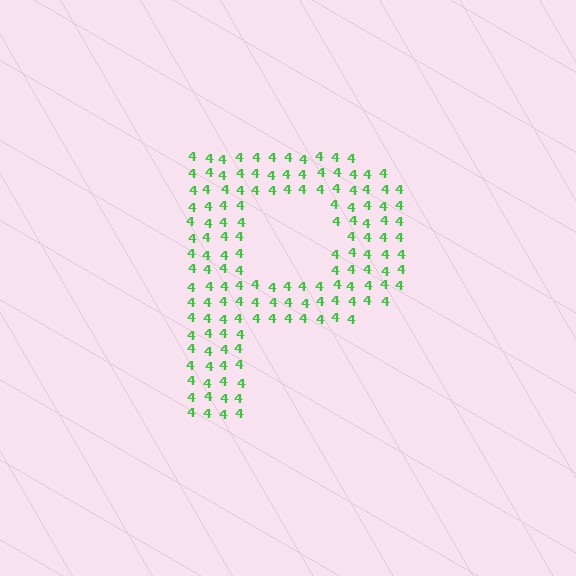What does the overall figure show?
The overall figure shows the letter P.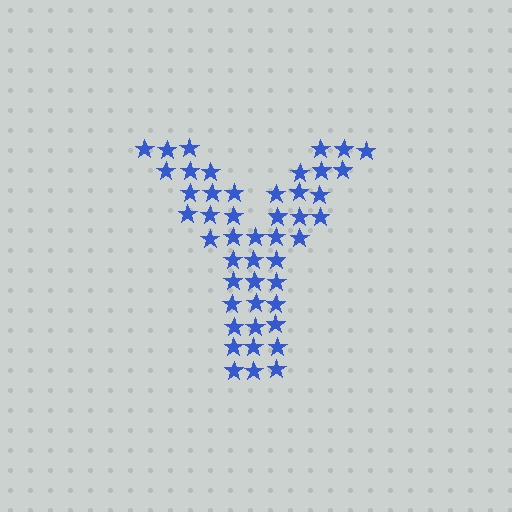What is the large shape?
The large shape is the letter Y.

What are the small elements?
The small elements are stars.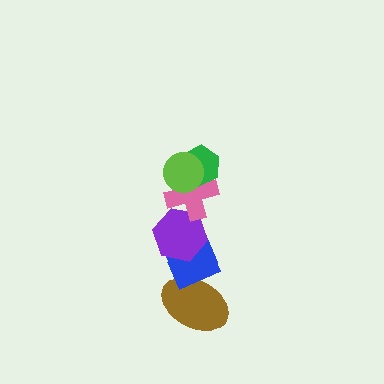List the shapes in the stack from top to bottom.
From top to bottom: the lime circle, the green hexagon, the pink cross, the purple hexagon, the blue diamond, the brown ellipse.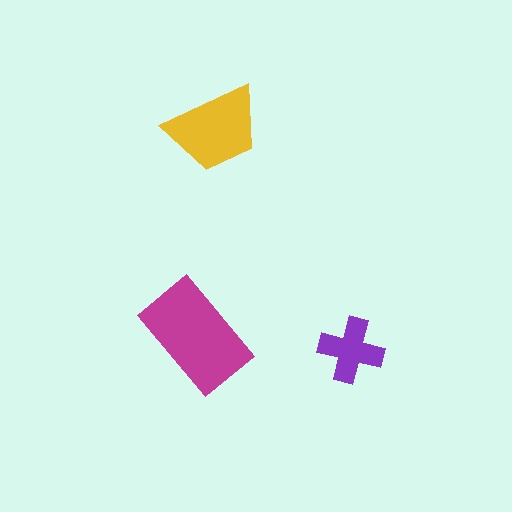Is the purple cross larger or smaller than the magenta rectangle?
Smaller.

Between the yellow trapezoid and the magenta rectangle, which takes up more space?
The magenta rectangle.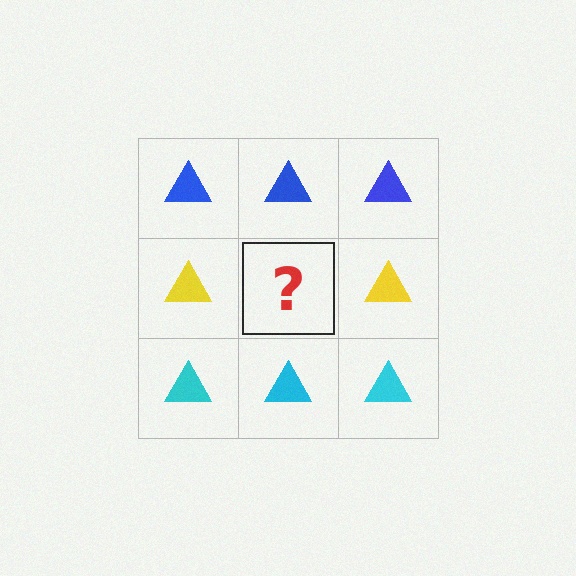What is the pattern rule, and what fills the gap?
The rule is that each row has a consistent color. The gap should be filled with a yellow triangle.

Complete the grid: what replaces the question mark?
The question mark should be replaced with a yellow triangle.